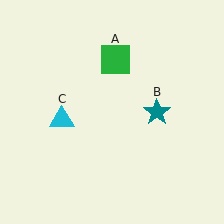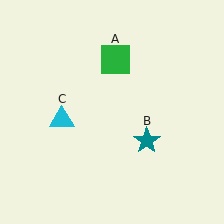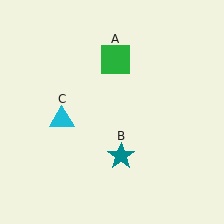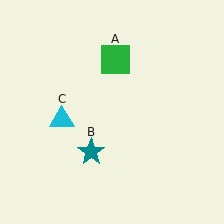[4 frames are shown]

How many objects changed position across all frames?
1 object changed position: teal star (object B).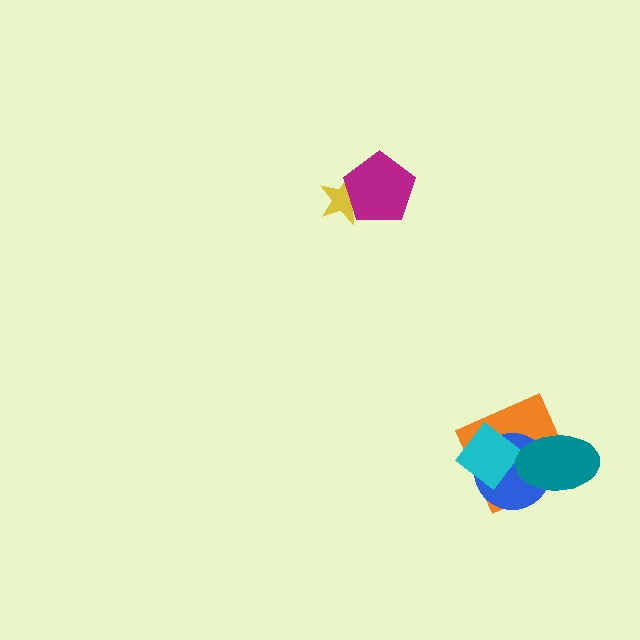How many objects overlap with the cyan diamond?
2 objects overlap with the cyan diamond.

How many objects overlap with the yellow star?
1 object overlaps with the yellow star.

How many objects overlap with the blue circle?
3 objects overlap with the blue circle.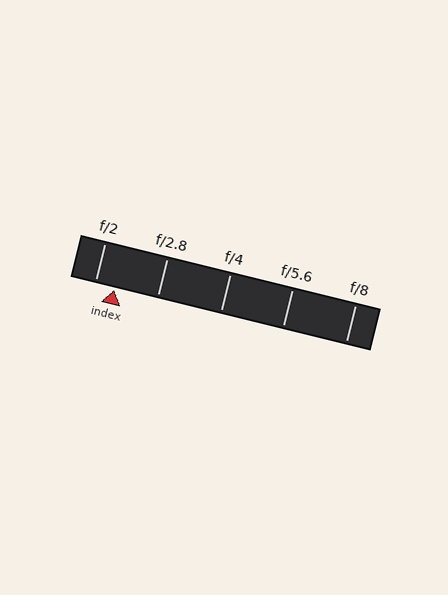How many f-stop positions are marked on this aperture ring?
There are 5 f-stop positions marked.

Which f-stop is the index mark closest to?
The index mark is closest to f/2.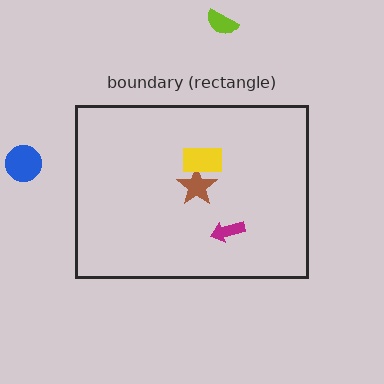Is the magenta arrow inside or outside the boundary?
Inside.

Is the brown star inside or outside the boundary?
Inside.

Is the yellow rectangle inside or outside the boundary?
Inside.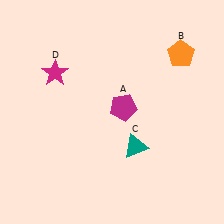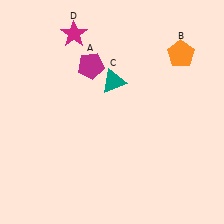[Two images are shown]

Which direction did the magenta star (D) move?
The magenta star (D) moved up.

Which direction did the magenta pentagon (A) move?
The magenta pentagon (A) moved up.